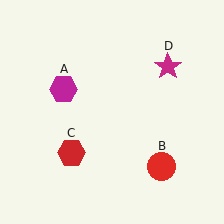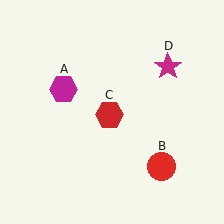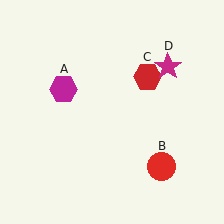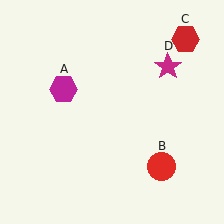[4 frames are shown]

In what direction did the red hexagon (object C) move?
The red hexagon (object C) moved up and to the right.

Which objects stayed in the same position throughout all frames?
Magenta hexagon (object A) and red circle (object B) and magenta star (object D) remained stationary.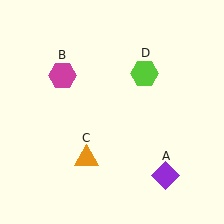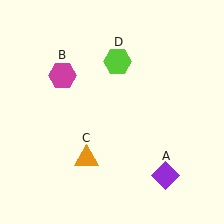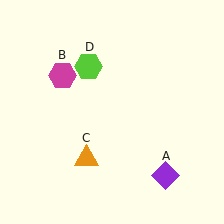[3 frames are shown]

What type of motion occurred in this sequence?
The lime hexagon (object D) rotated counterclockwise around the center of the scene.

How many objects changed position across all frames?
1 object changed position: lime hexagon (object D).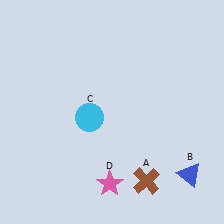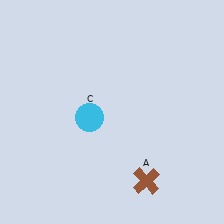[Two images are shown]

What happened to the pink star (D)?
The pink star (D) was removed in Image 2. It was in the bottom-left area of Image 1.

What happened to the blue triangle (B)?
The blue triangle (B) was removed in Image 2. It was in the bottom-right area of Image 1.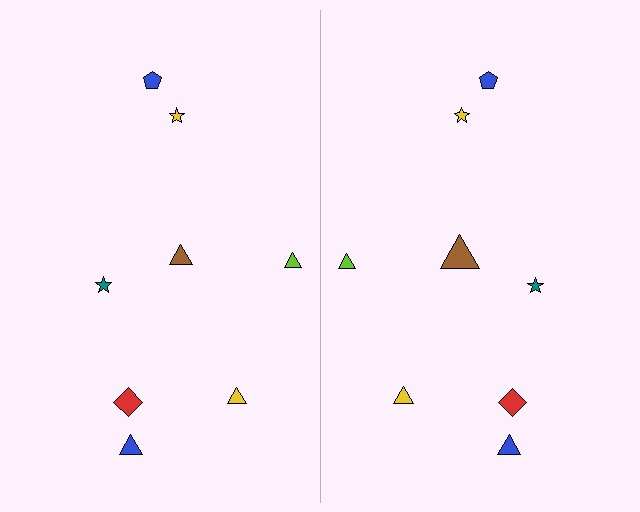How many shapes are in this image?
There are 16 shapes in this image.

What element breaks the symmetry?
The brown triangle on the right side has a different size than its mirror counterpart.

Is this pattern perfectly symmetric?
No, the pattern is not perfectly symmetric. The brown triangle on the right side has a different size than its mirror counterpart.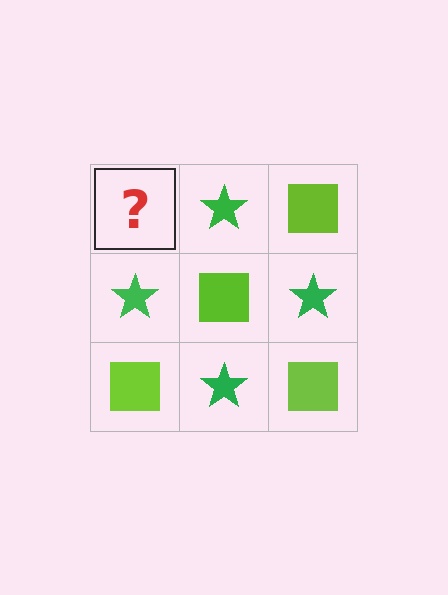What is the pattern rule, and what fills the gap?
The rule is that it alternates lime square and green star in a checkerboard pattern. The gap should be filled with a lime square.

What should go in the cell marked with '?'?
The missing cell should contain a lime square.